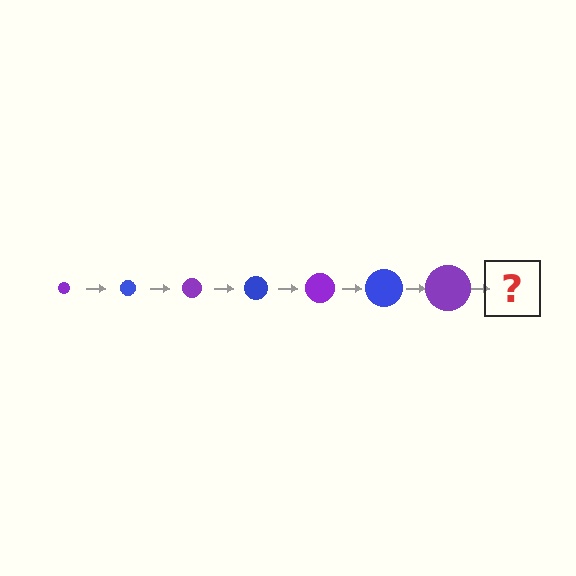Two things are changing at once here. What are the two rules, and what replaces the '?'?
The two rules are that the circle grows larger each step and the color cycles through purple and blue. The '?' should be a blue circle, larger than the previous one.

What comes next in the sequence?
The next element should be a blue circle, larger than the previous one.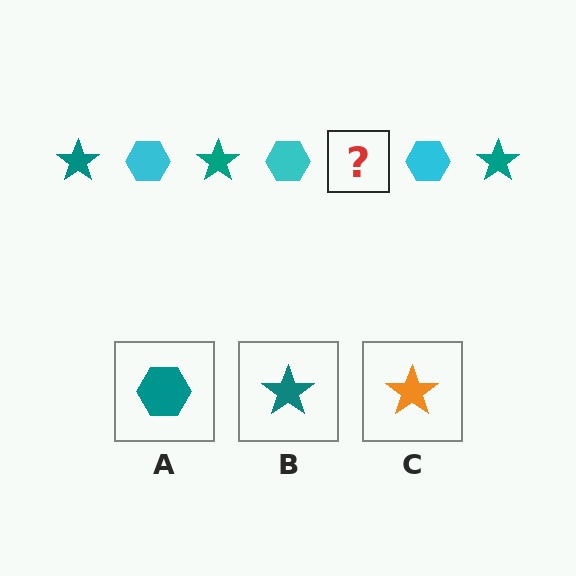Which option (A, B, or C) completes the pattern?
B.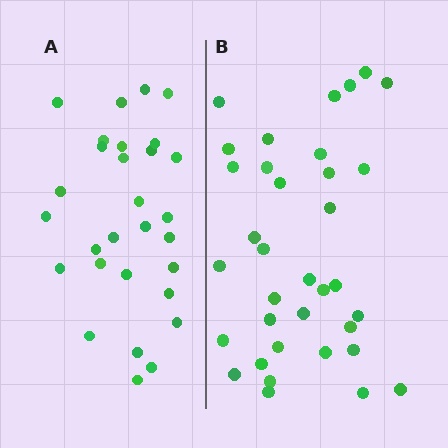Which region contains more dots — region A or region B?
Region B (the right region) has more dots.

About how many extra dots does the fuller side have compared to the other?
Region B has about 6 more dots than region A.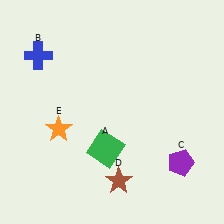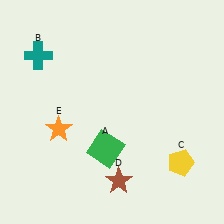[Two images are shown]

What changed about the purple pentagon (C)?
In Image 1, C is purple. In Image 2, it changed to yellow.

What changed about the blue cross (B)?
In Image 1, B is blue. In Image 2, it changed to teal.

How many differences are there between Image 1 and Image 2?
There are 2 differences between the two images.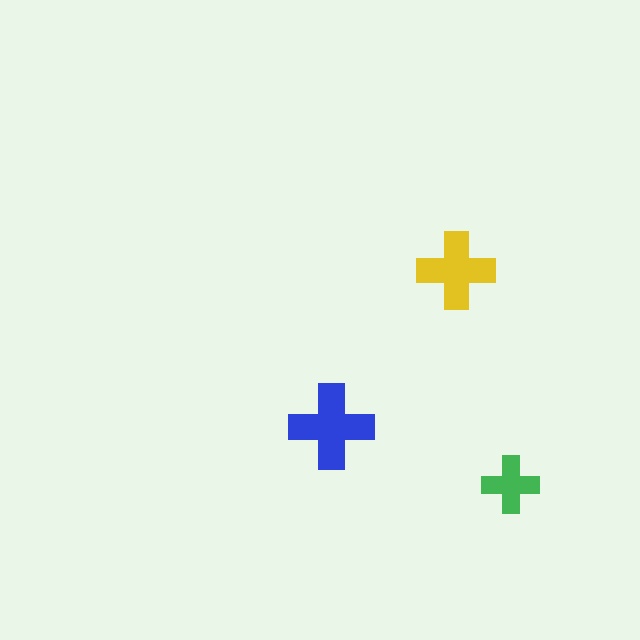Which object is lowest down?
The green cross is bottommost.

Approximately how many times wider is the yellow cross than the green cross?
About 1.5 times wider.